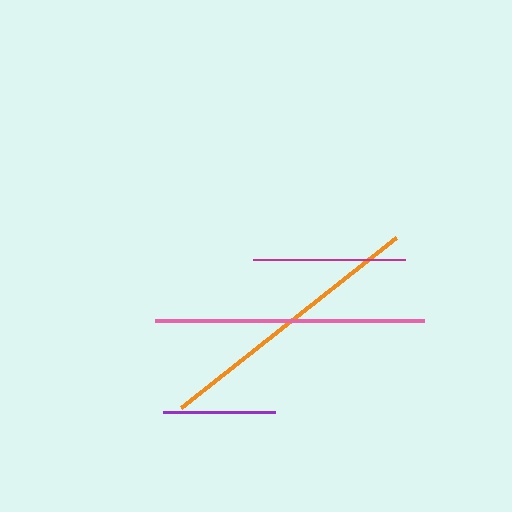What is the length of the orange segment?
The orange segment is approximately 274 pixels long.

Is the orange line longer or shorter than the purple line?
The orange line is longer than the purple line.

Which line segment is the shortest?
The purple line is the shortest at approximately 112 pixels.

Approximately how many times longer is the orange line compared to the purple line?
The orange line is approximately 2.4 times the length of the purple line.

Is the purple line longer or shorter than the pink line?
The pink line is longer than the purple line.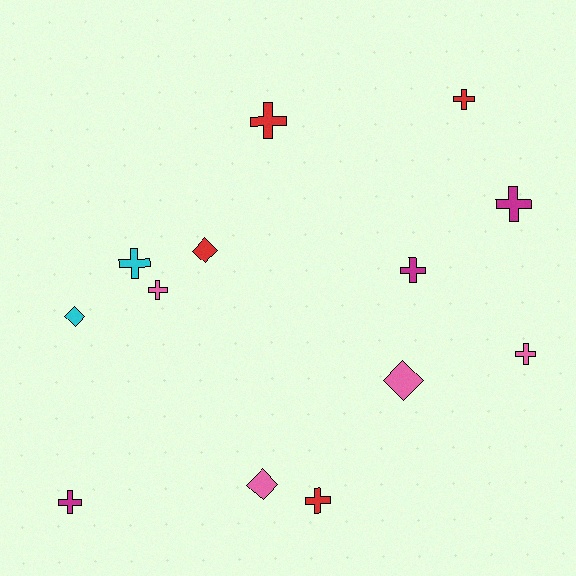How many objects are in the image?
There are 13 objects.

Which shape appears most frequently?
Cross, with 9 objects.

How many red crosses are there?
There are 3 red crosses.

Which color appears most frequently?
Red, with 4 objects.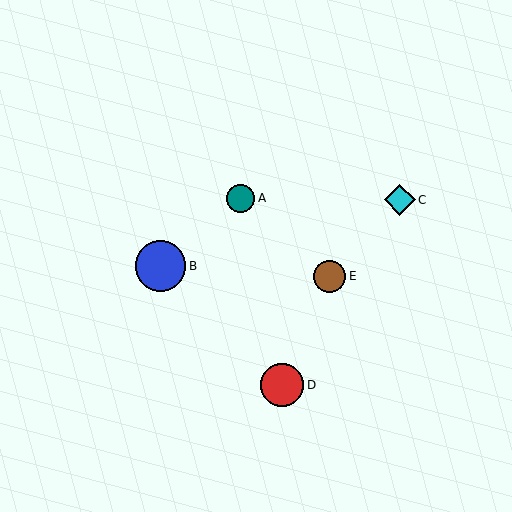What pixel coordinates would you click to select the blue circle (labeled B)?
Click at (160, 266) to select the blue circle B.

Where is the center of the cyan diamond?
The center of the cyan diamond is at (400, 200).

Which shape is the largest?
The blue circle (labeled B) is the largest.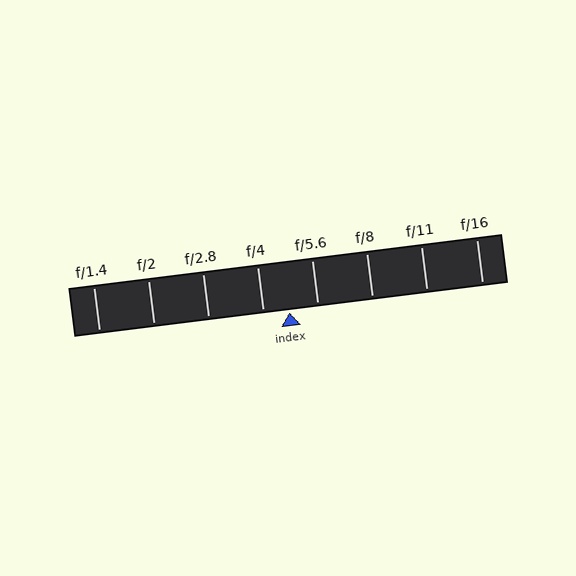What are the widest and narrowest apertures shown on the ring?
The widest aperture shown is f/1.4 and the narrowest is f/16.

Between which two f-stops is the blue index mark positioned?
The index mark is between f/4 and f/5.6.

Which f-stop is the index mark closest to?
The index mark is closest to f/4.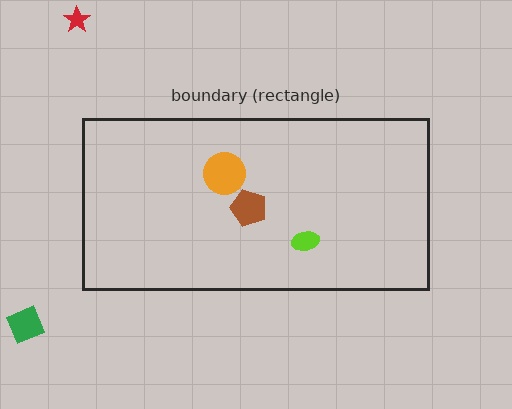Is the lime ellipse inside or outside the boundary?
Inside.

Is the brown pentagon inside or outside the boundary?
Inside.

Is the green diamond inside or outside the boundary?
Outside.